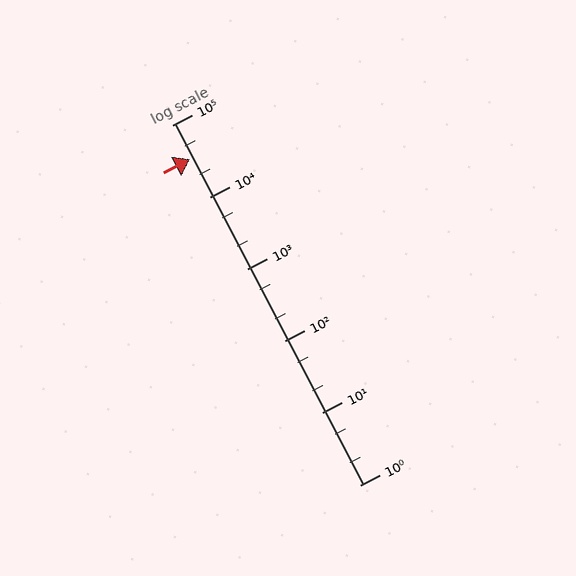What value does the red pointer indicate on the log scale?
The pointer indicates approximately 34000.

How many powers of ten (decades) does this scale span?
The scale spans 5 decades, from 1 to 100000.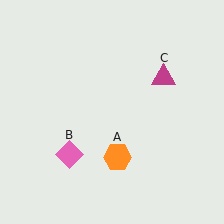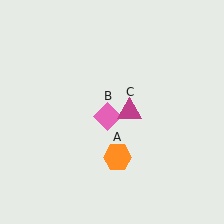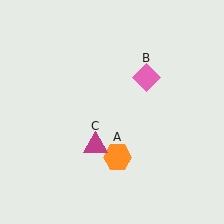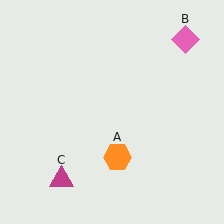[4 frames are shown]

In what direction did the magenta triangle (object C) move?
The magenta triangle (object C) moved down and to the left.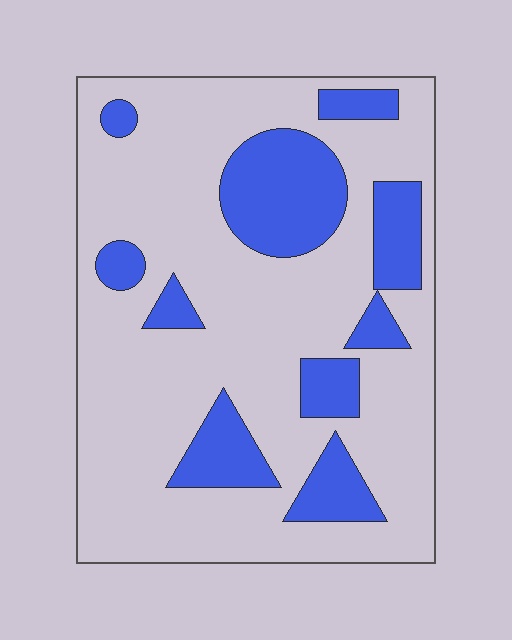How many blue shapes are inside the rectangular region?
10.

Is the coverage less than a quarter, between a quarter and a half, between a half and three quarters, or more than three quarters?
Less than a quarter.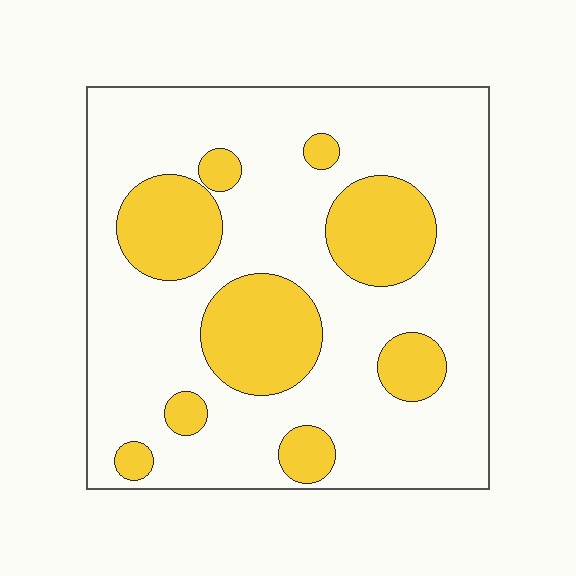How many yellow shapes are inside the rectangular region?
9.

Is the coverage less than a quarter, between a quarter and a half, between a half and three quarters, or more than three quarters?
Between a quarter and a half.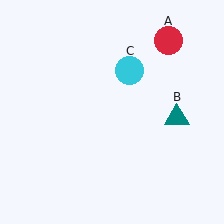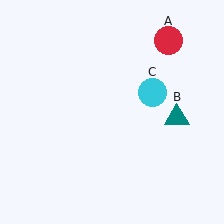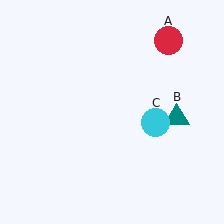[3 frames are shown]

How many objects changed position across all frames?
1 object changed position: cyan circle (object C).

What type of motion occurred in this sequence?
The cyan circle (object C) rotated clockwise around the center of the scene.